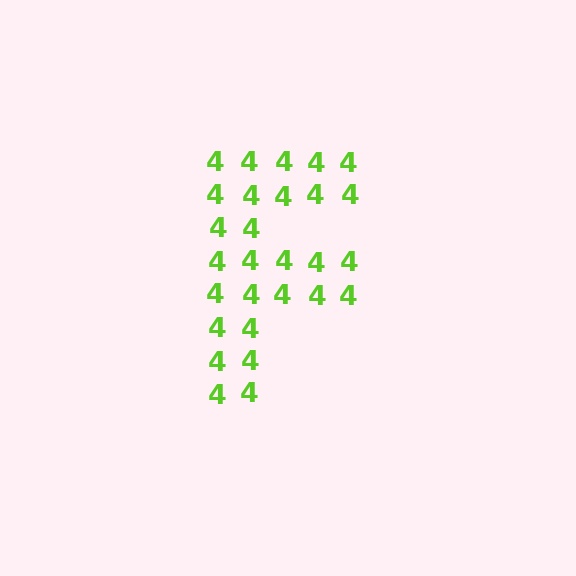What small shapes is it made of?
It is made of small digit 4's.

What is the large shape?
The large shape is the letter F.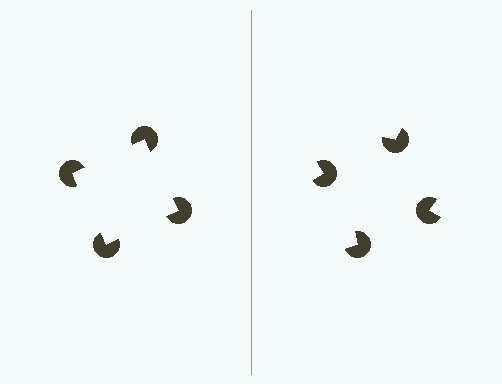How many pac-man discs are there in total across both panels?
8 — 4 on each side.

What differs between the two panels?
The pac-man discs are positioned identically on both sides; only the wedge orientations differ. On the left they align to a square; on the right they are misaligned.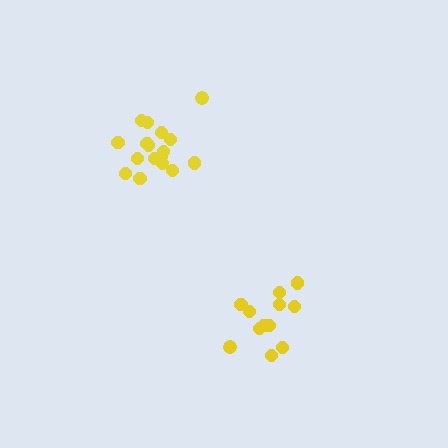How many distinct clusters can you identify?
There are 2 distinct clusters.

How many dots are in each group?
Group 1: 12 dots, Group 2: 17 dots (29 total).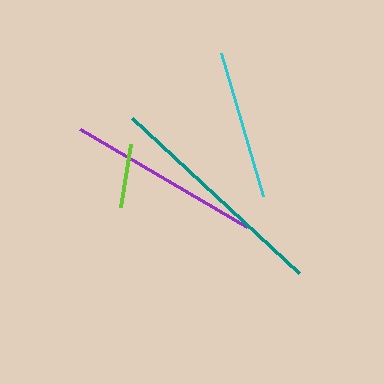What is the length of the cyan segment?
The cyan segment is approximately 149 pixels long.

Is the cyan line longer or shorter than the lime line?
The cyan line is longer than the lime line.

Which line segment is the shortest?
The lime line is the shortest at approximately 64 pixels.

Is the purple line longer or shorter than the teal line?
The teal line is longer than the purple line.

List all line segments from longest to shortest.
From longest to shortest: teal, purple, cyan, lime.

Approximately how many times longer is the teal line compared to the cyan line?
The teal line is approximately 1.5 times the length of the cyan line.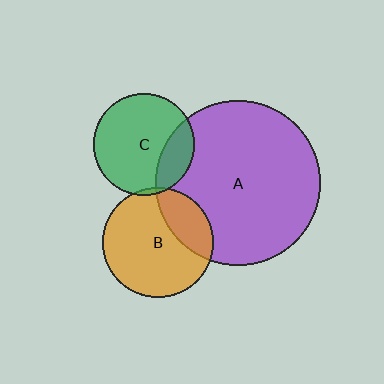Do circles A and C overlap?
Yes.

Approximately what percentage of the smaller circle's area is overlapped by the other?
Approximately 20%.